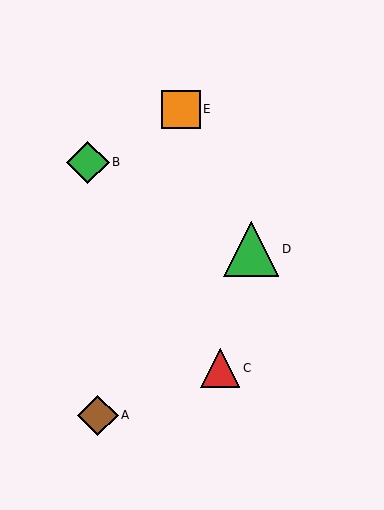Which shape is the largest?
The green triangle (labeled D) is the largest.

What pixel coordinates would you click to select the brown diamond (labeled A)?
Click at (98, 415) to select the brown diamond A.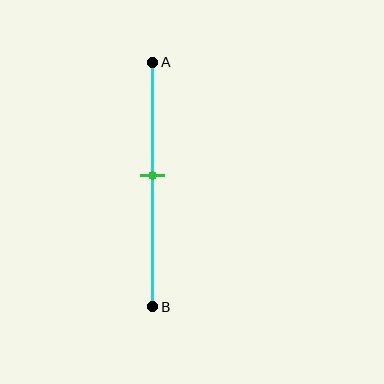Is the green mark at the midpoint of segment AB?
No, the mark is at about 45% from A, not at the 50% midpoint.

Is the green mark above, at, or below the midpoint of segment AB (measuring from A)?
The green mark is above the midpoint of segment AB.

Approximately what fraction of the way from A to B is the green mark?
The green mark is approximately 45% of the way from A to B.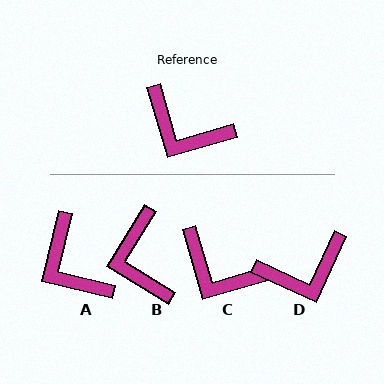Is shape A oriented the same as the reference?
No, it is off by about 30 degrees.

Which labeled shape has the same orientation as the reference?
C.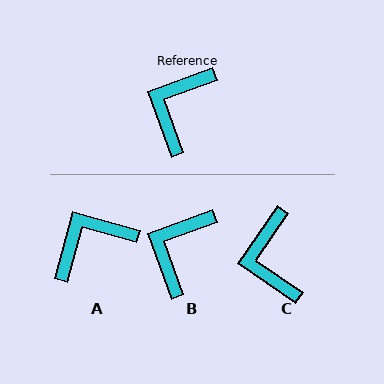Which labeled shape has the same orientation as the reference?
B.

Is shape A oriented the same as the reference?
No, it is off by about 35 degrees.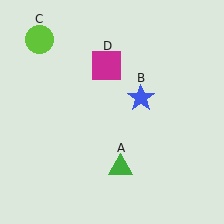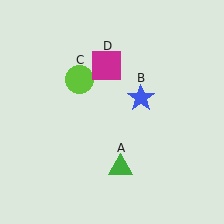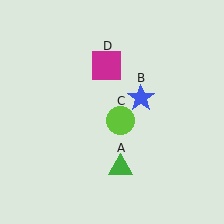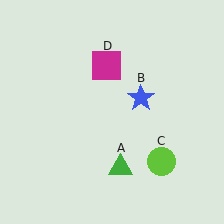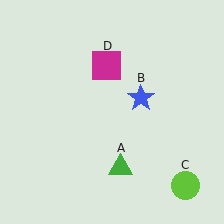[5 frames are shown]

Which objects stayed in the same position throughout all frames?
Green triangle (object A) and blue star (object B) and magenta square (object D) remained stationary.